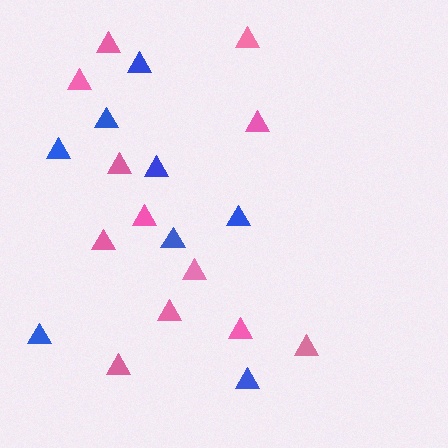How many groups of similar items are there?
There are 2 groups: one group of pink triangles (12) and one group of blue triangles (8).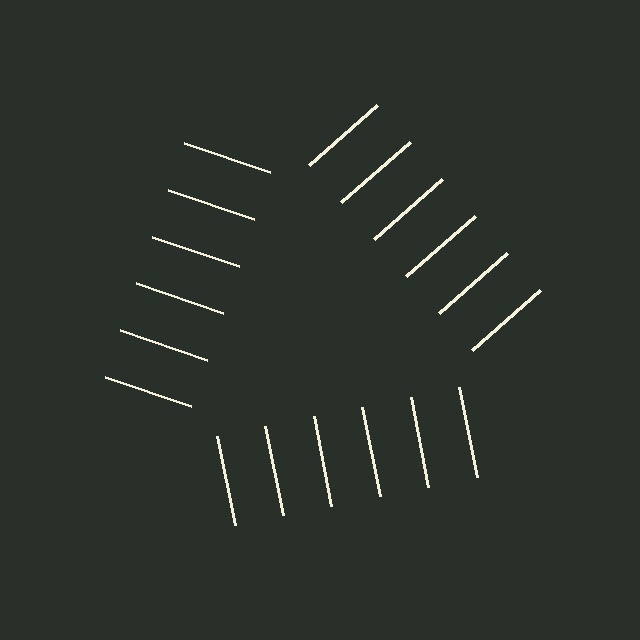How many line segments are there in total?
18 — 6 along each of the 3 edges.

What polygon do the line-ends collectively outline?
An illusory triangle — the line segments terminate on its edges but no continuous stroke is drawn.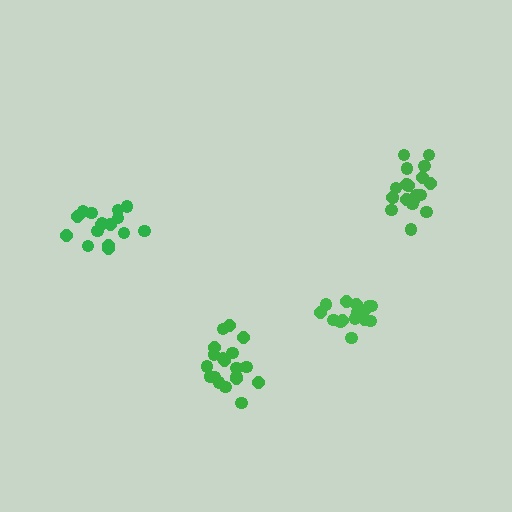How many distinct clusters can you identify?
There are 4 distinct clusters.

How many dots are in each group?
Group 1: 15 dots, Group 2: 19 dots, Group 3: 19 dots, Group 4: 16 dots (69 total).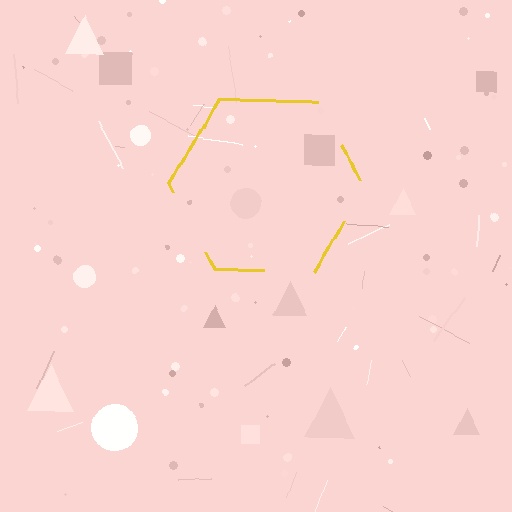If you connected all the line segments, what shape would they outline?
They would outline a hexagon.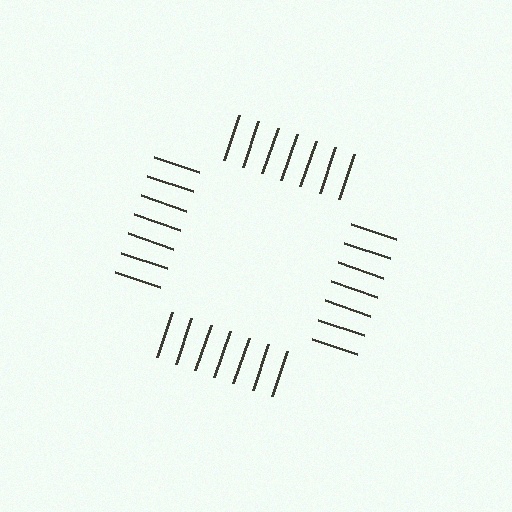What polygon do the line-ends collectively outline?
An illusory square — the line segments terminate on its edges but no continuous stroke is drawn.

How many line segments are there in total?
28 — 7 along each of the 4 edges.